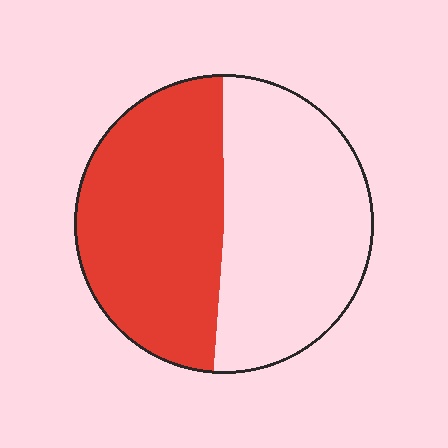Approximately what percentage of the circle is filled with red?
Approximately 50%.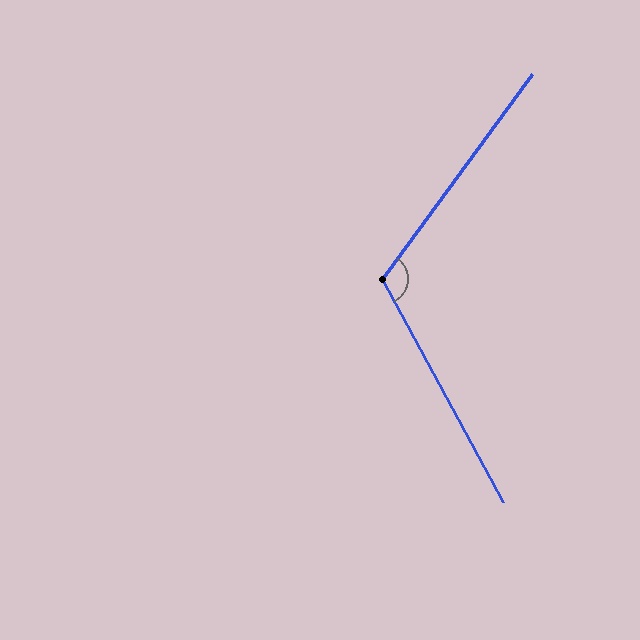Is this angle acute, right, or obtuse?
It is obtuse.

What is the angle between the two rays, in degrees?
Approximately 115 degrees.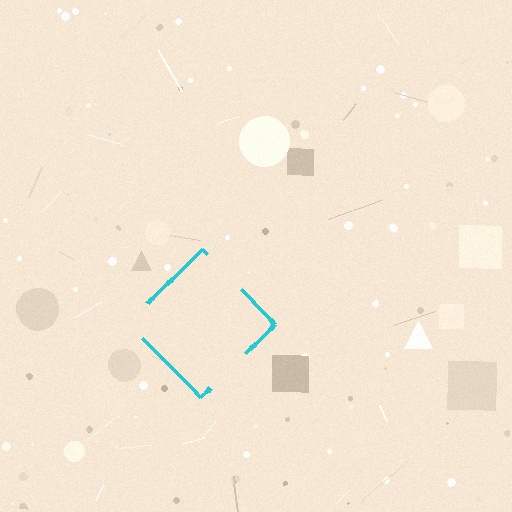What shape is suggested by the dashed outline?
The dashed outline suggests a diamond.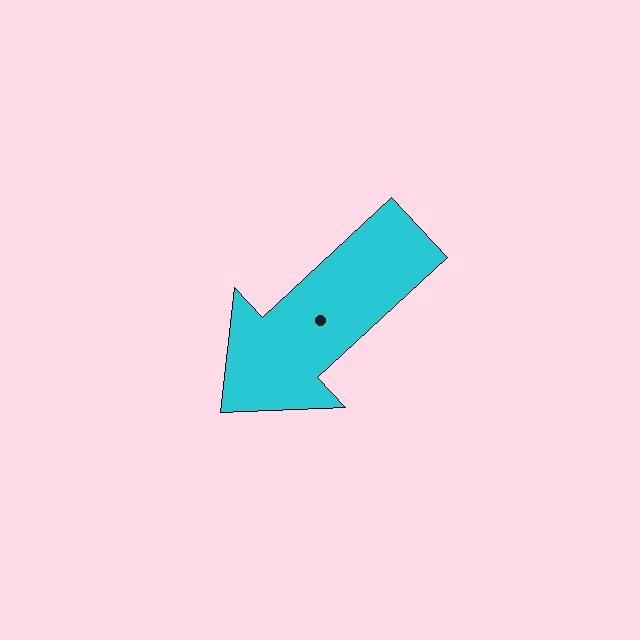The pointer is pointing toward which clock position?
Roughly 8 o'clock.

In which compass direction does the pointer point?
Southwest.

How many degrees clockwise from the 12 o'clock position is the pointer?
Approximately 227 degrees.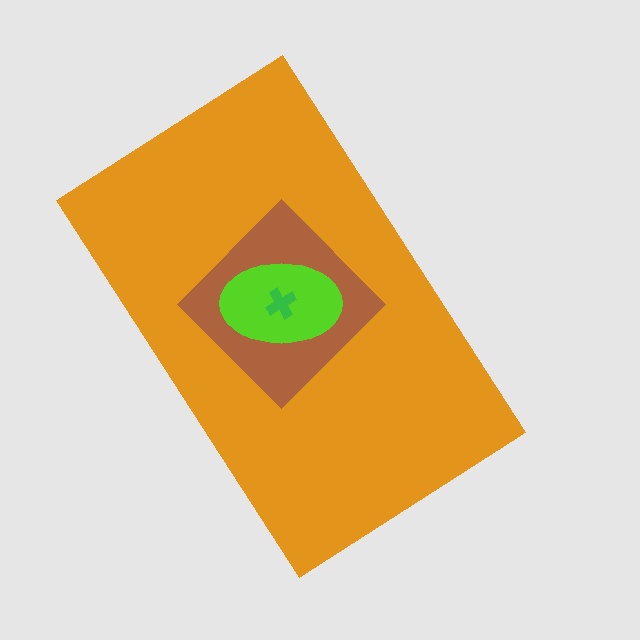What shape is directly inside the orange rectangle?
The brown diamond.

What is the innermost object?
The green cross.